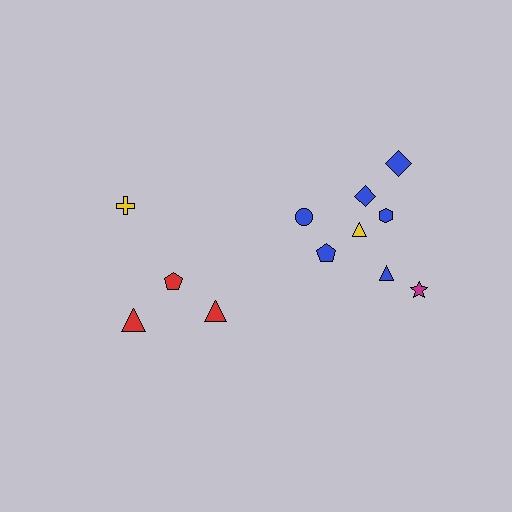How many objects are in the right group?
There are 8 objects.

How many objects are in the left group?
There are 4 objects.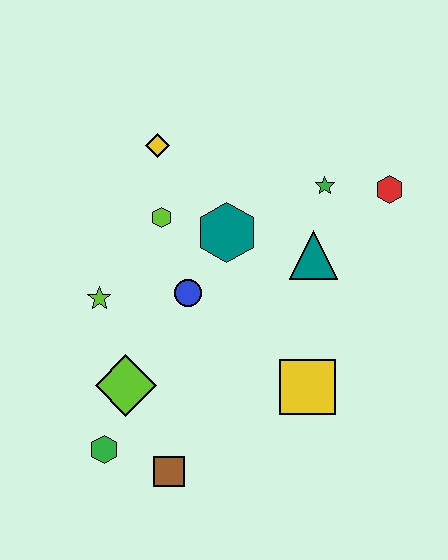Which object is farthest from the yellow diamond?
The brown square is farthest from the yellow diamond.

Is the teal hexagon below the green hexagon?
No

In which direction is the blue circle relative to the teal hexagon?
The blue circle is below the teal hexagon.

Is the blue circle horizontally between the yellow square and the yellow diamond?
Yes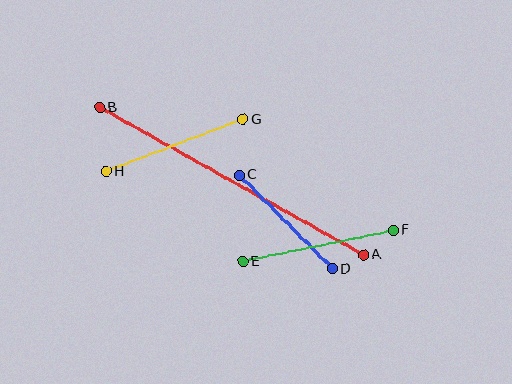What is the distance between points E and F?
The distance is approximately 154 pixels.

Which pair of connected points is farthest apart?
Points A and B are farthest apart.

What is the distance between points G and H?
The distance is approximately 146 pixels.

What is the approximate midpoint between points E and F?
The midpoint is at approximately (318, 246) pixels.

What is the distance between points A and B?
The distance is approximately 302 pixels.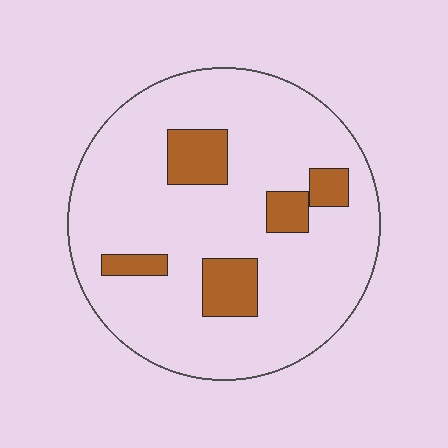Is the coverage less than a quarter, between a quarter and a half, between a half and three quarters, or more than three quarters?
Less than a quarter.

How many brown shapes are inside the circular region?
5.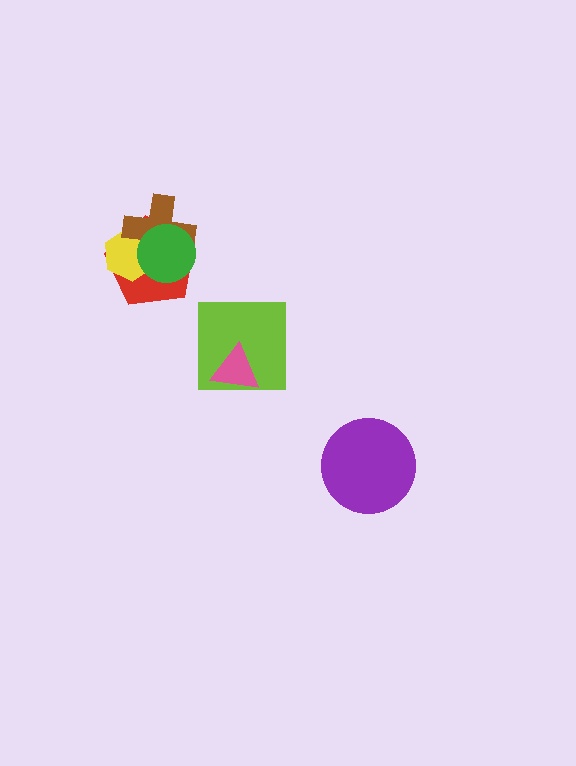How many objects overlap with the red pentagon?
3 objects overlap with the red pentagon.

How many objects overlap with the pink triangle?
1 object overlaps with the pink triangle.